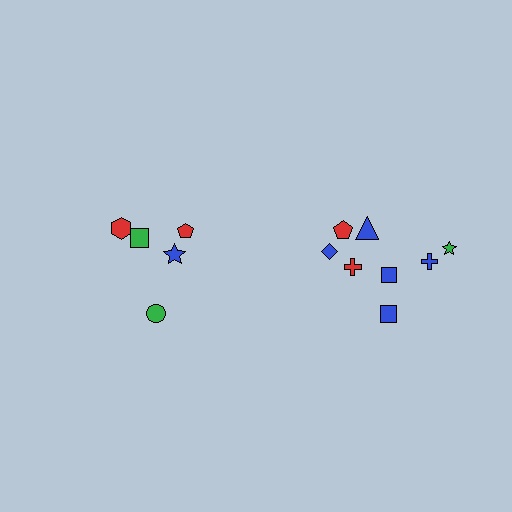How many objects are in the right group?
There are 8 objects.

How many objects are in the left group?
There are 5 objects.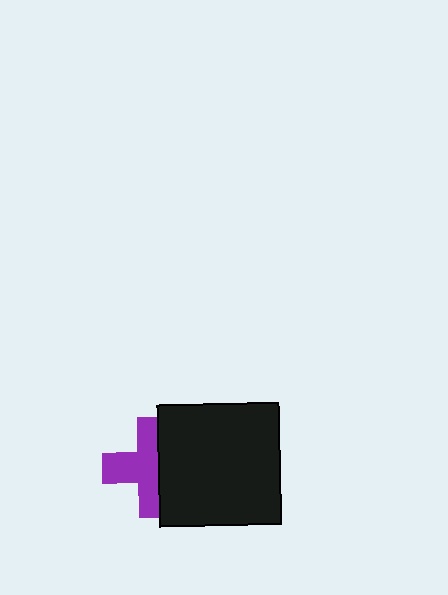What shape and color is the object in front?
The object in front is a black square.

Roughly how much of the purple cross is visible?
About half of it is visible (roughly 58%).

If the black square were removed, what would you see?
You would see the complete purple cross.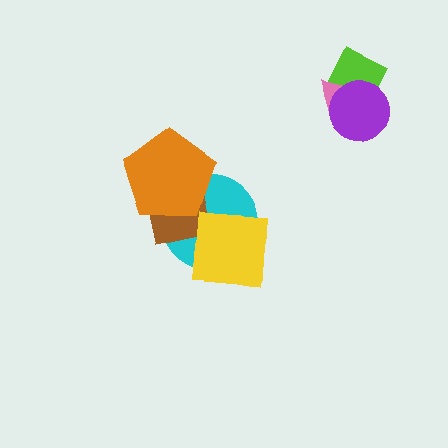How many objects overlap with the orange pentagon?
2 objects overlap with the orange pentagon.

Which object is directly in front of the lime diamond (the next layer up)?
The pink triangle is directly in front of the lime diamond.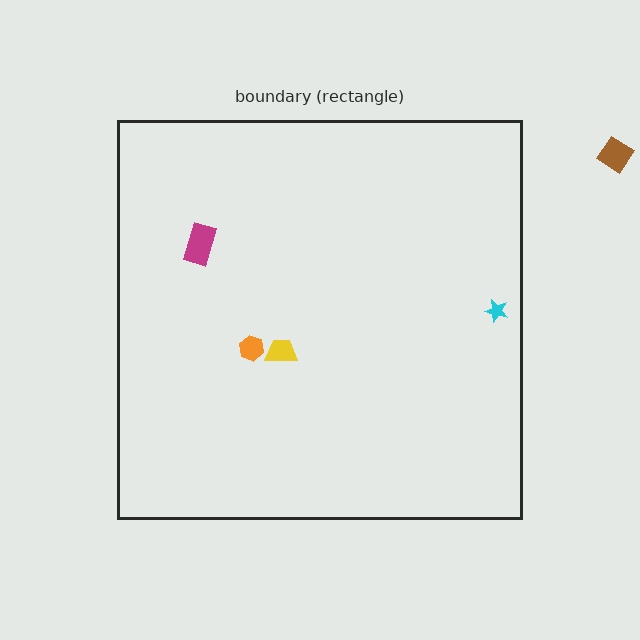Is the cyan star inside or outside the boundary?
Inside.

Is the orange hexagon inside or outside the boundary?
Inside.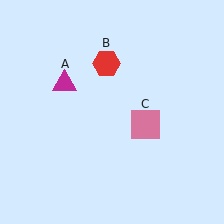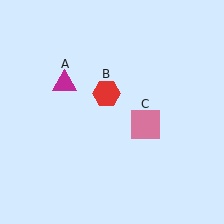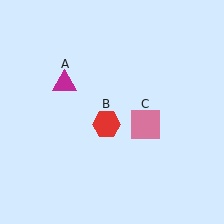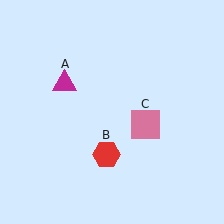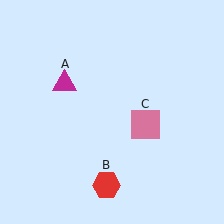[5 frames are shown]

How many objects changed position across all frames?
1 object changed position: red hexagon (object B).